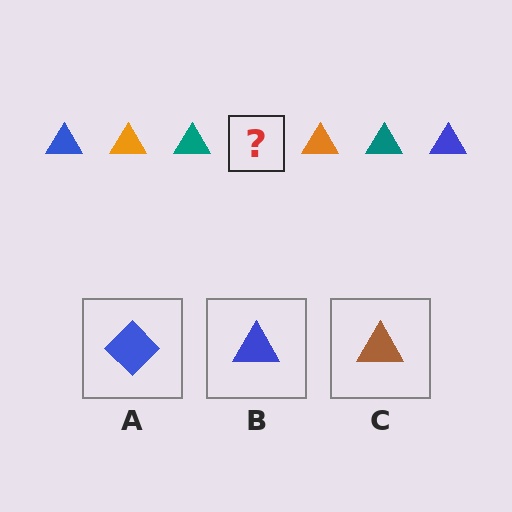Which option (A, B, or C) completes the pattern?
B.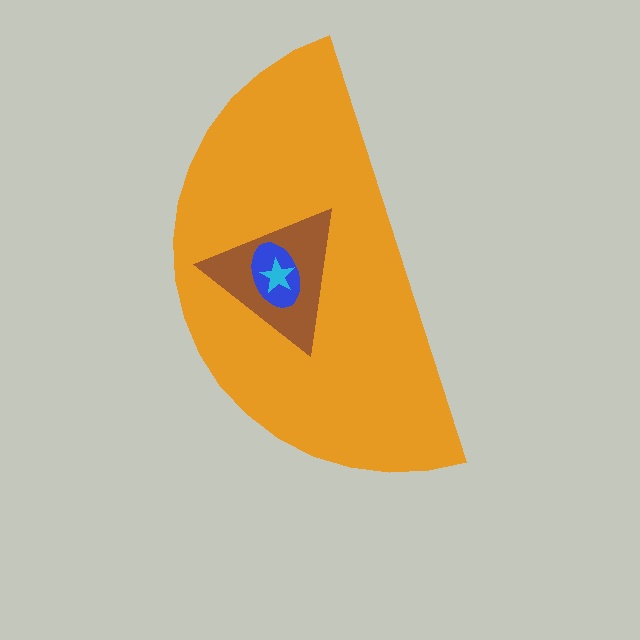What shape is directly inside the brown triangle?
The blue ellipse.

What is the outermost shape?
The orange semicircle.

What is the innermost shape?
The cyan star.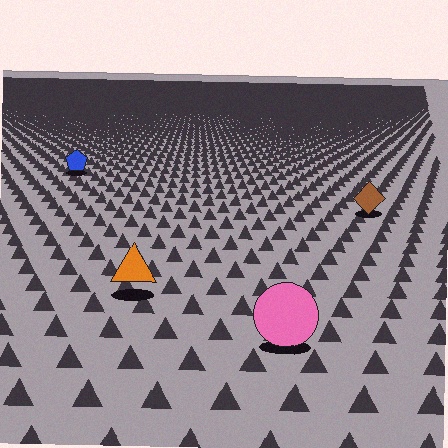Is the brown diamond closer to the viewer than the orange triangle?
No. The orange triangle is closer — you can tell from the texture gradient: the ground texture is coarser near it.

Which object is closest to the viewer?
The pink circle is closest. The texture marks near it are larger and more spread out.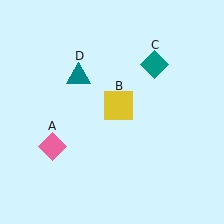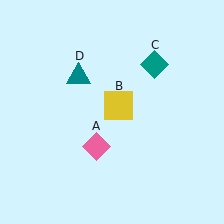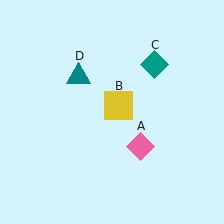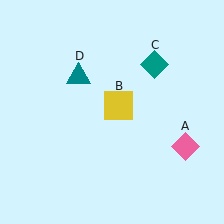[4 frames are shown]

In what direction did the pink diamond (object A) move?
The pink diamond (object A) moved right.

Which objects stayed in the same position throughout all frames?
Yellow square (object B) and teal diamond (object C) and teal triangle (object D) remained stationary.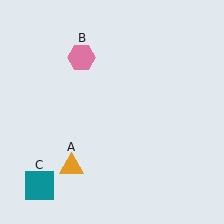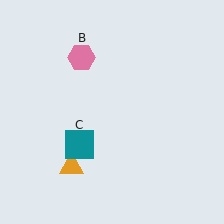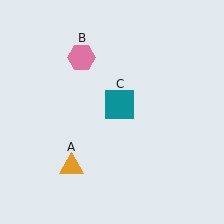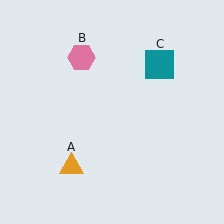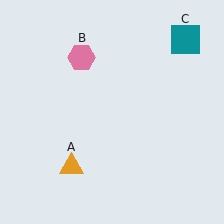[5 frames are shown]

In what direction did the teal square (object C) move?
The teal square (object C) moved up and to the right.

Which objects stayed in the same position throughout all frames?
Orange triangle (object A) and pink hexagon (object B) remained stationary.